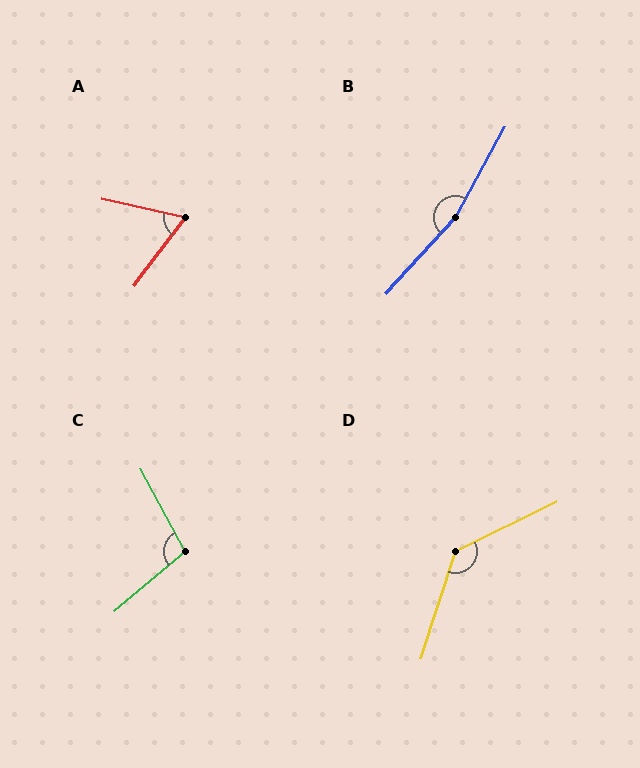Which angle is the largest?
B, at approximately 166 degrees.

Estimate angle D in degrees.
Approximately 134 degrees.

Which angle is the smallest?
A, at approximately 66 degrees.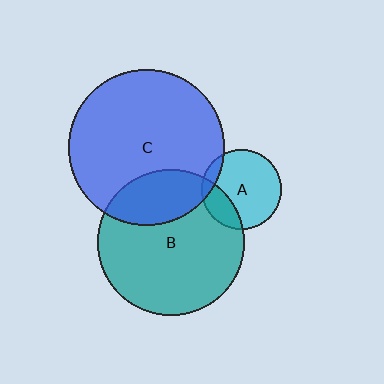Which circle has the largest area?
Circle C (blue).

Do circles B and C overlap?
Yes.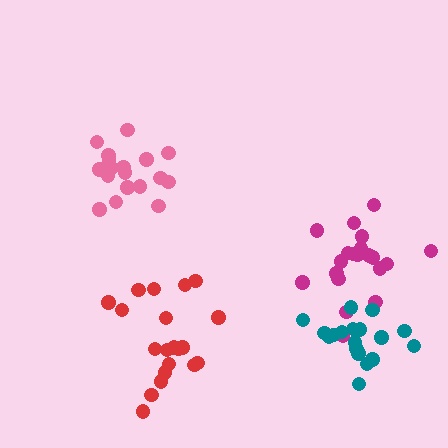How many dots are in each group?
Group 1: 20 dots, Group 2: 19 dots, Group 3: 20 dots, Group 4: 18 dots (77 total).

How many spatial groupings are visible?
There are 4 spatial groupings.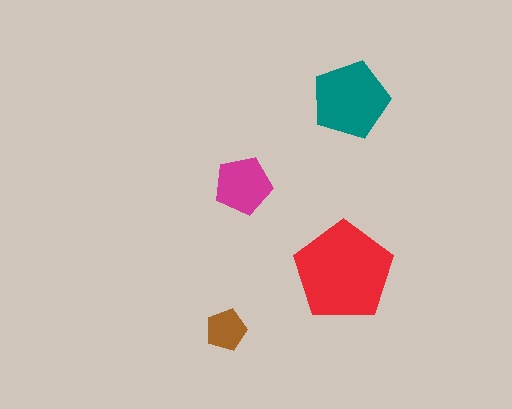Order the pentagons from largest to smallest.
the red one, the teal one, the magenta one, the brown one.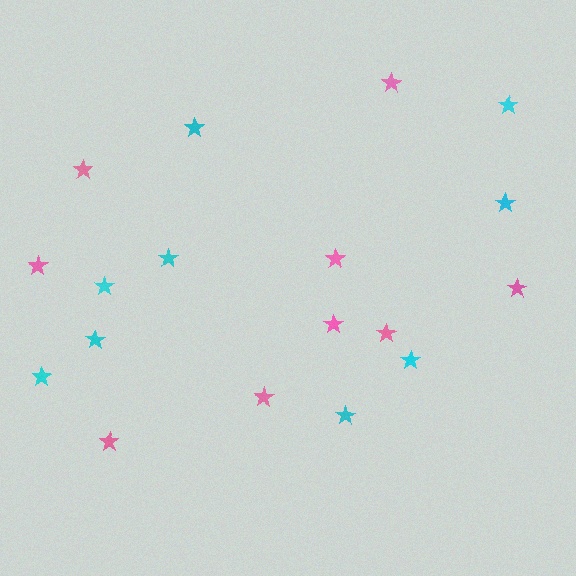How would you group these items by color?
There are 2 groups: one group of cyan stars (9) and one group of pink stars (9).